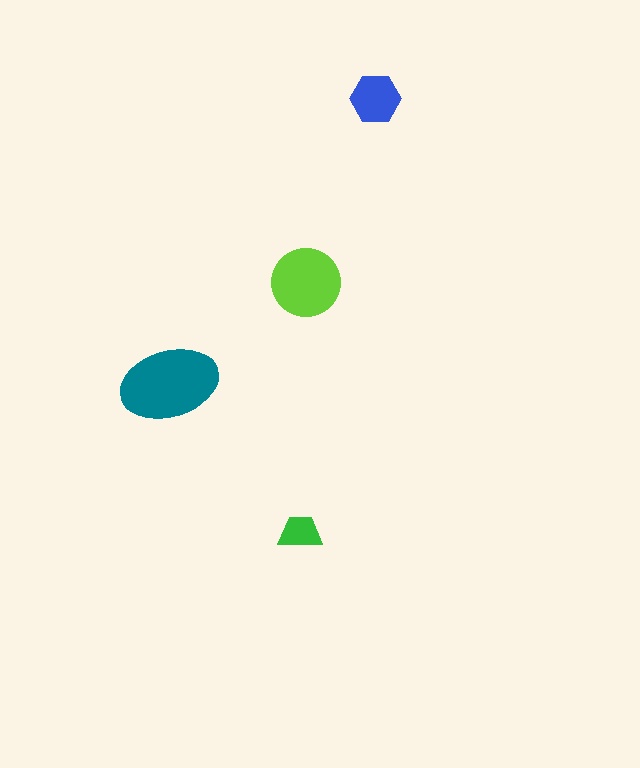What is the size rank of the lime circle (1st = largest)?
2nd.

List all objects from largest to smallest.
The teal ellipse, the lime circle, the blue hexagon, the green trapezoid.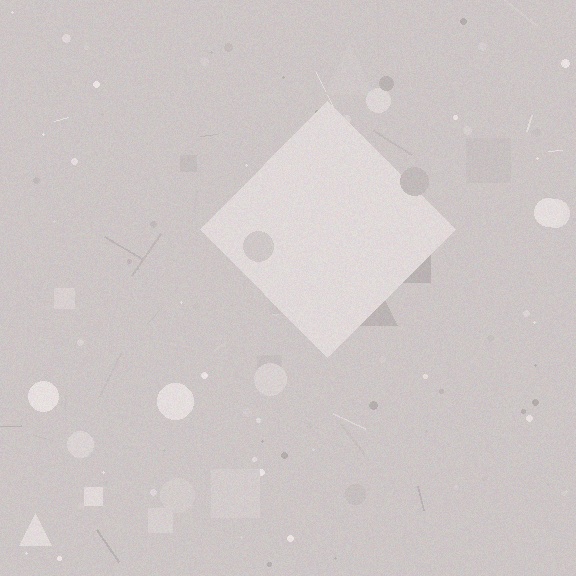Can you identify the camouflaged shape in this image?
The camouflaged shape is a diamond.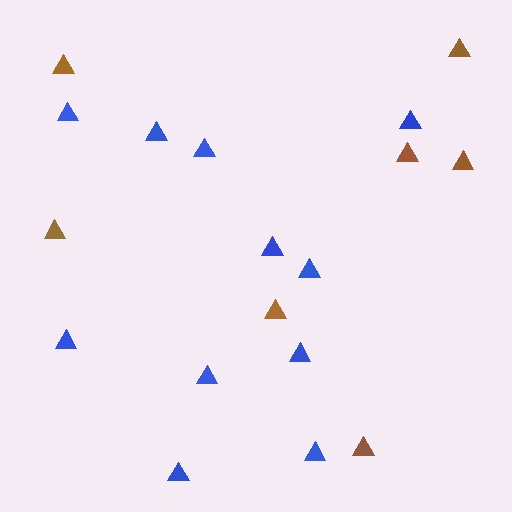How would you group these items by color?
There are 2 groups: one group of brown triangles (7) and one group of blue triangles (11).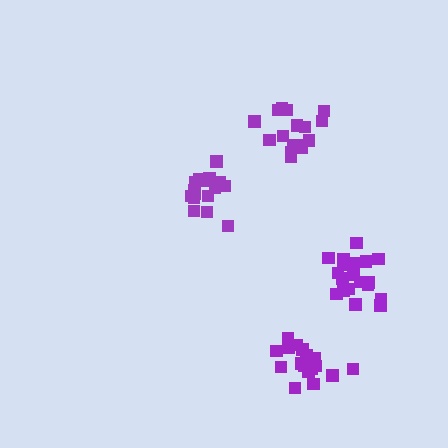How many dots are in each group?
Group 1: 16 dots, Group 2: 18 dots, Group 3: 21 dots, Group 4: 16 dots (71 total).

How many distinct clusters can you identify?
There are 4 distinct clusters.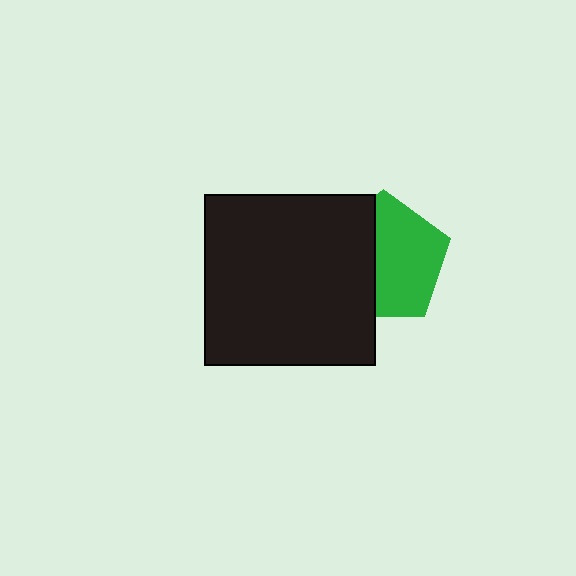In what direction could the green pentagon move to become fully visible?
The green pentagon could move right. That would shift it out from behind the black square entirely.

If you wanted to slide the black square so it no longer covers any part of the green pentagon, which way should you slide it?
Slide it left — that is the most direct way to separate the two shapes.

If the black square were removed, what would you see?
You would see the complete green pentagon.